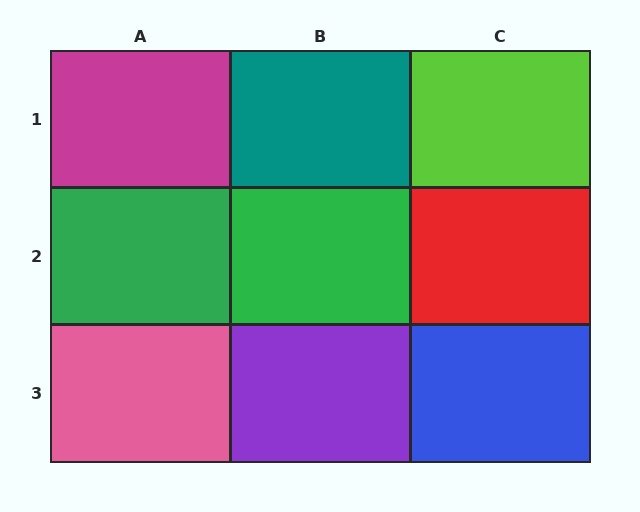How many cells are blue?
1 cell is blue.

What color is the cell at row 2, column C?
Red.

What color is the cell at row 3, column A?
Pink.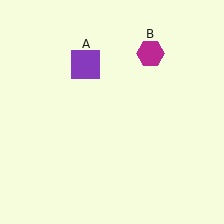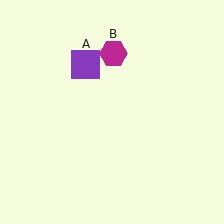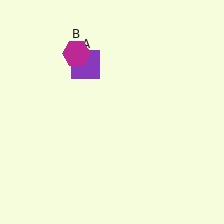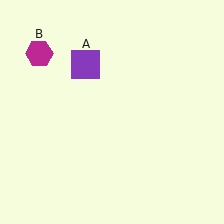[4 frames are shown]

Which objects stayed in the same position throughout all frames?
Purple square (object A) remained stationary.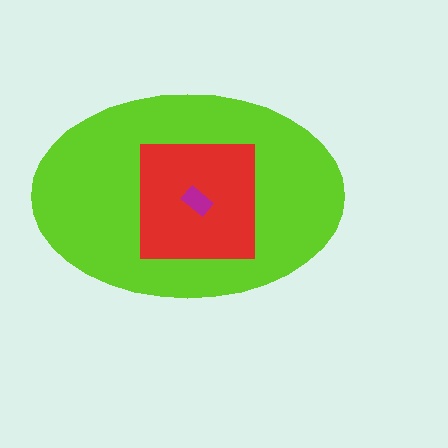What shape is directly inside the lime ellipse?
The red square.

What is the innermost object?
The magenta rectangle.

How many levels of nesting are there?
3.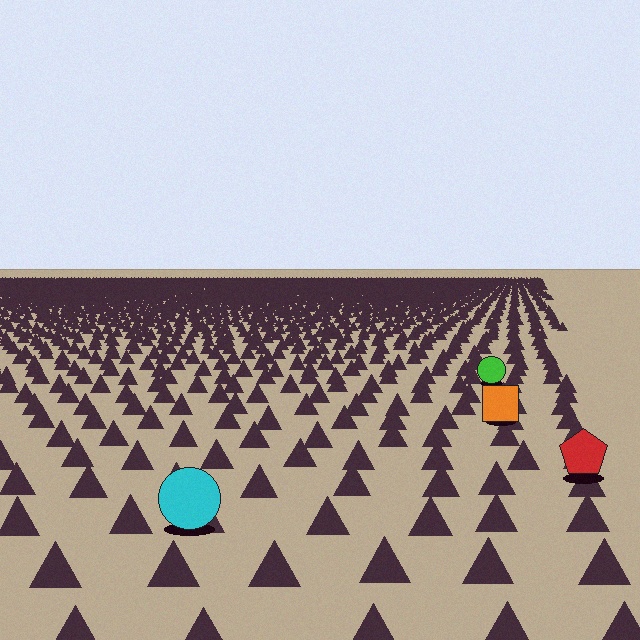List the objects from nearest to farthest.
From nearest to farthest: the cyan circle, the red pentagon, the orange square, the green circle.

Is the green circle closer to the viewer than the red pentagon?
No. The red pentagon is closer — you can tell from the texture gradient: the ground texture is coarser near it.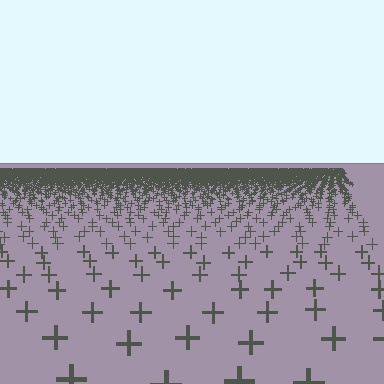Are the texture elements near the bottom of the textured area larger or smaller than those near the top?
Larger. Near the bottom, elements are closer to the viewer and appear at a bigger on-screen size.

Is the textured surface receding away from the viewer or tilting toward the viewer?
The surface is receding away from the viewer. Texture elements get smaller and denser toward the top.